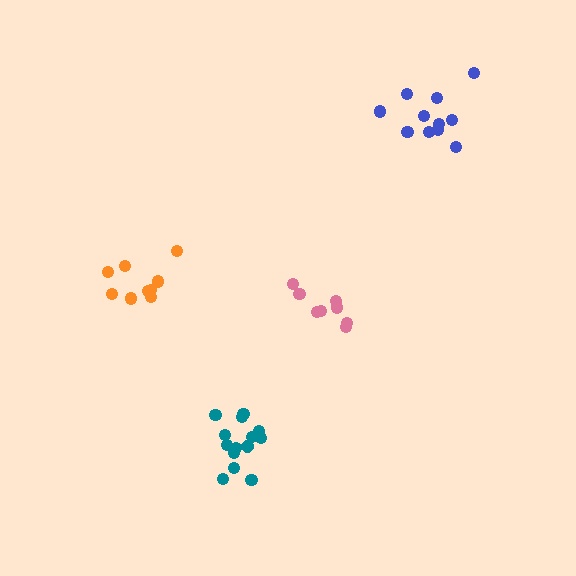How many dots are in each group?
Group 1: 11 dots, Group 2: 8 dots, Group 3: 9 dots, Group 4: 14 dots (42 total).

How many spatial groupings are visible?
There are 4 spatial groupings.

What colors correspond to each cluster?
The clusters are colored: blue, pink, orange, teal.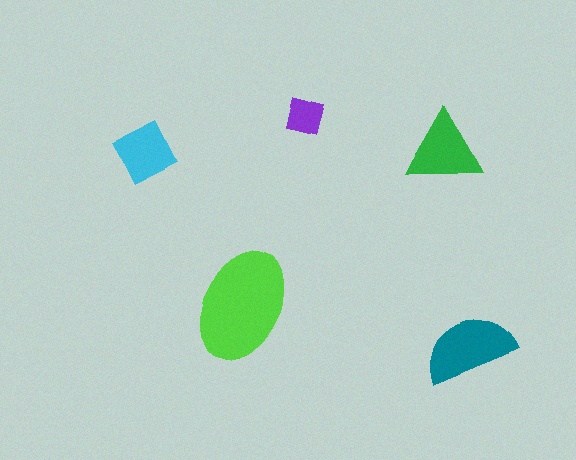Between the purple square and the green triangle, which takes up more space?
The green triangle.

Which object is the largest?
The lime ellipse.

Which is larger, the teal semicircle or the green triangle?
The teal semicircle.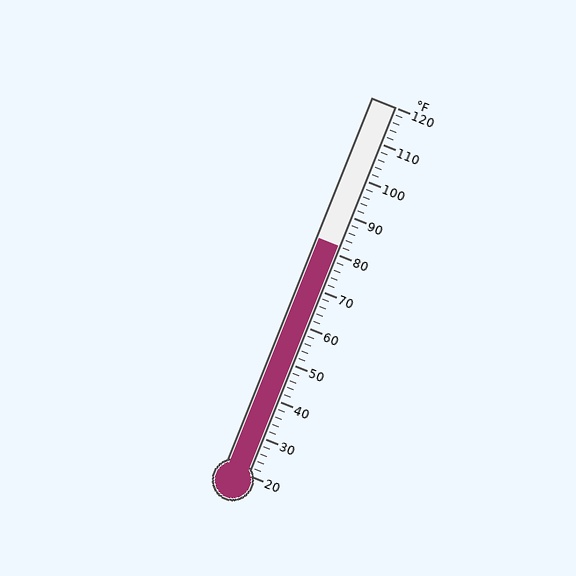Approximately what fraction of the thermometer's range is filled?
The thermometer is filled to approximately 60% of its range.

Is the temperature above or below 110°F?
The temperature is below 110°F.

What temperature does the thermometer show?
The thermometer shows approximately 82°F.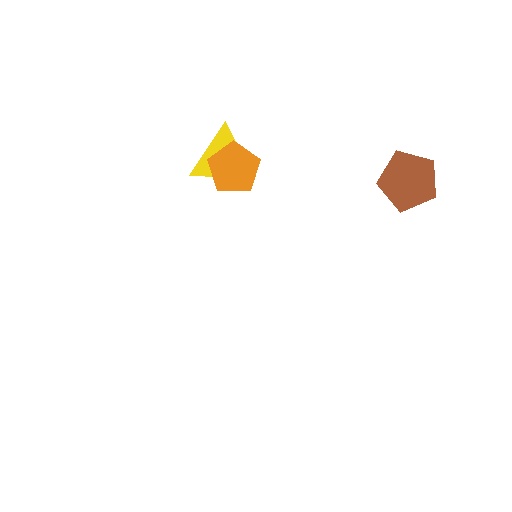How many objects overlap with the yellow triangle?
1 object overlaps with the yellow triangle.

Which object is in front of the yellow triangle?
The orange pentagon is in front of the yellow triangle.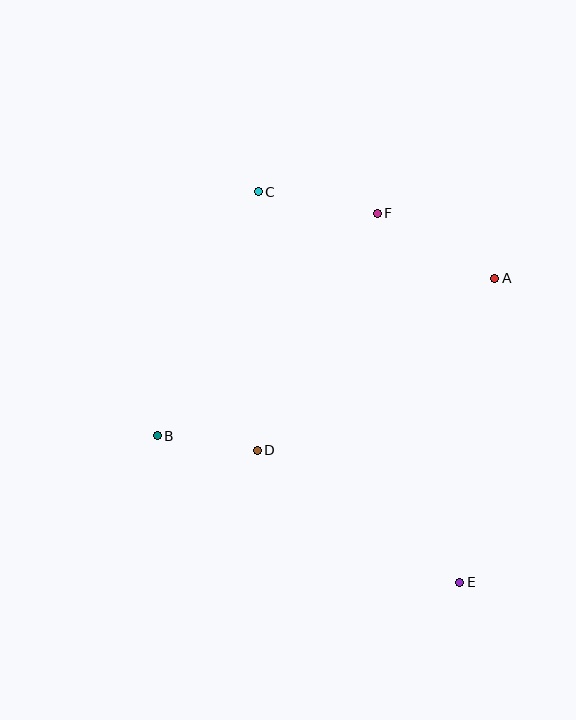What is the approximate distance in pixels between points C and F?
The distance between C and F is approximately 121 pixels.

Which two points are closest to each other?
Points B and D are closest to each other.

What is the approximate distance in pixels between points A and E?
The distance between A and E is approximately 306 pixels.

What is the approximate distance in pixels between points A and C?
The distance between A and C is approximately 252 pixels.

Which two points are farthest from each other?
Points C and E are farthest from each other.